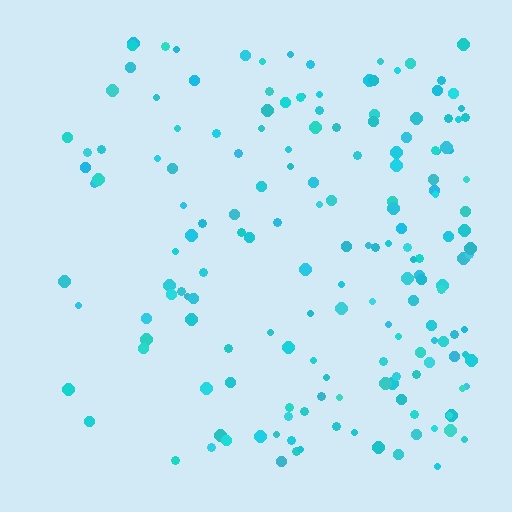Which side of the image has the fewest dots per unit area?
The left.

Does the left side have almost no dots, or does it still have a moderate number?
Still a moderate number, just noticeably fewer than the right.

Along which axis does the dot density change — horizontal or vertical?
Horizontal.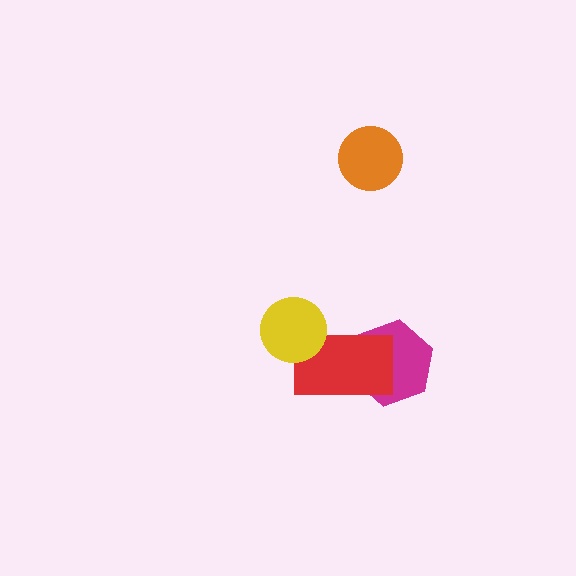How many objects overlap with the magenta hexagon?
1 object overlaps with the magenta hexagon.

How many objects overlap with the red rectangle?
2 objects overlap with the red rectangle.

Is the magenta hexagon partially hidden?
Yes, it is partially covered by another shape.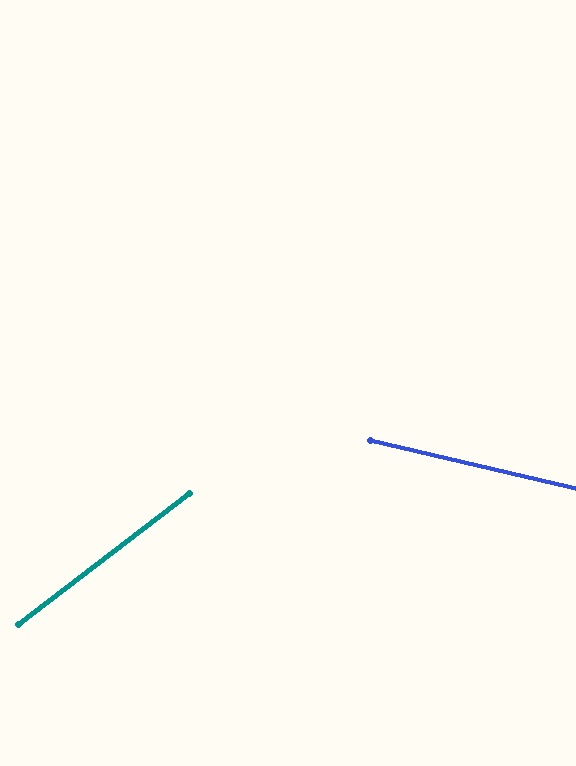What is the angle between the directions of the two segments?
Approximately 51 degrees.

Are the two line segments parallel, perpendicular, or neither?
Neither parallel nor perpendicular — they differ by about 51°.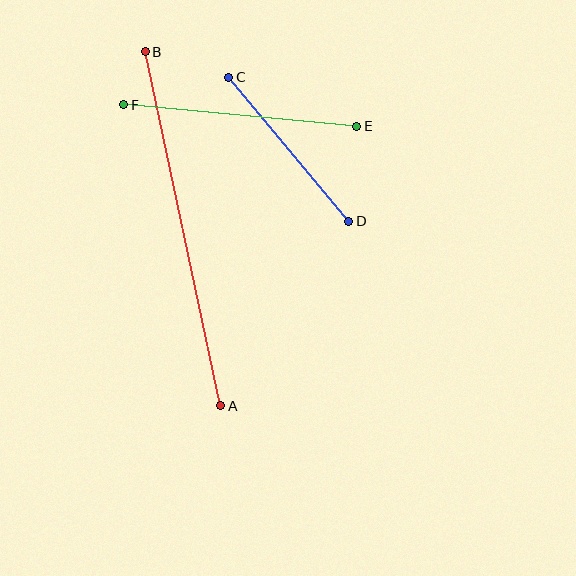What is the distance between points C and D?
The distance is approximately 187 pixels.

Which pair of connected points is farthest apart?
Points A and B are farthest apart.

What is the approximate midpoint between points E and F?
The midpoint is at approximately (240, 115) pixels.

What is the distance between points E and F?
The distance is approximately 234 pixels.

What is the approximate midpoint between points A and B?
The midpoint is at approximately (183, 229) pixels.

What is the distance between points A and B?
The distance is approximately 362 pixels.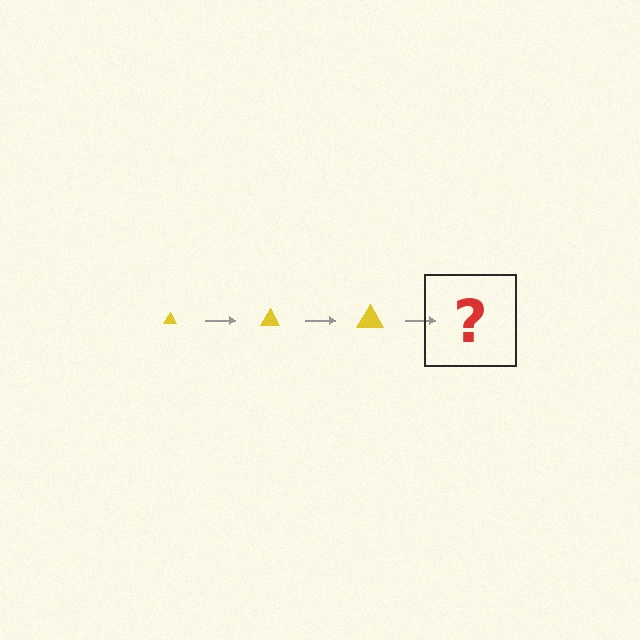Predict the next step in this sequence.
The next step is a yellow triangle, larger than the previous one.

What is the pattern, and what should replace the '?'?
The pattern is that the triangle gets progressively larger each step. The '?' should be a yellow triangle, larger than the previous one.